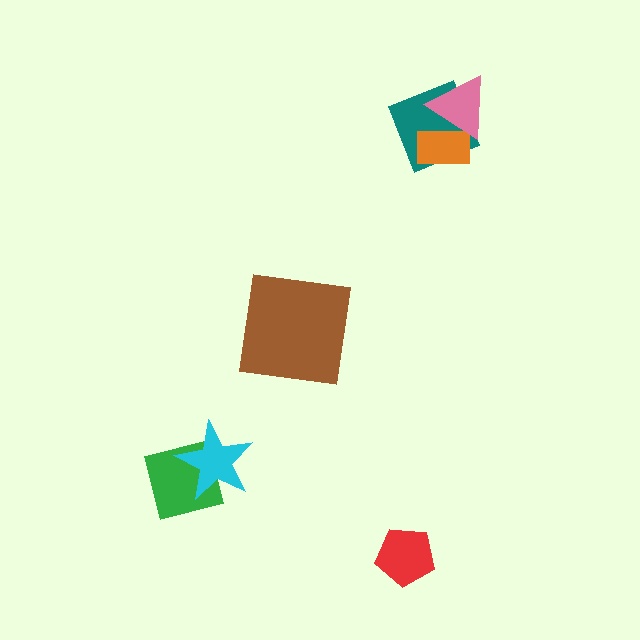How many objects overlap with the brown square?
0 objects overlap with the brown square.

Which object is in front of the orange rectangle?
The pink triangle is in front of the orange rectangle.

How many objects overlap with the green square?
1 object overlaps with the green square.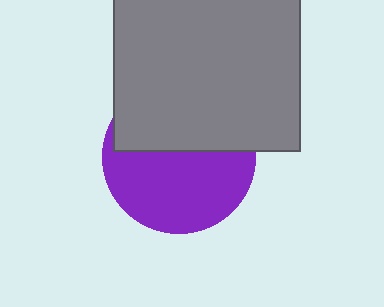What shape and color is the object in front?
The object in front is a gray square.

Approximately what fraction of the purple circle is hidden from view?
Roughly 44% of the purple circle is hidden behind the gray square.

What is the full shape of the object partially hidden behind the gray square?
The partially hidden object is a purple circle.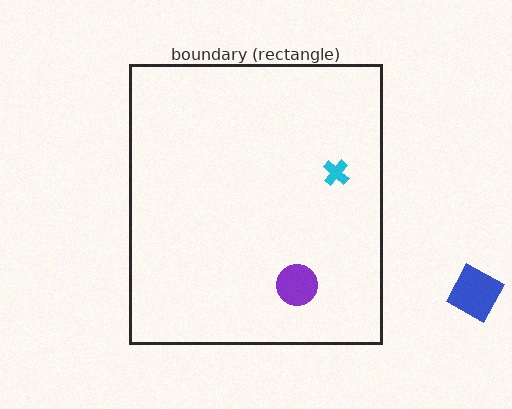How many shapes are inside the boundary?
2 inside, 1 outside.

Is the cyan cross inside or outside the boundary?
Inside.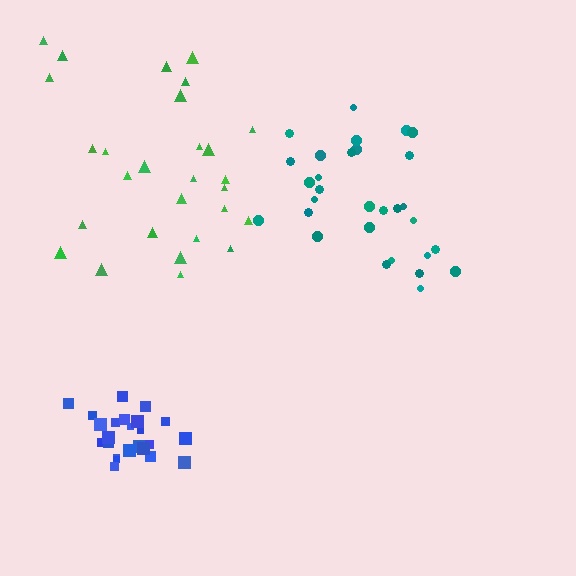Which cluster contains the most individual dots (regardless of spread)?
Teal (30).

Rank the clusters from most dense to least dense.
blue, teal, green.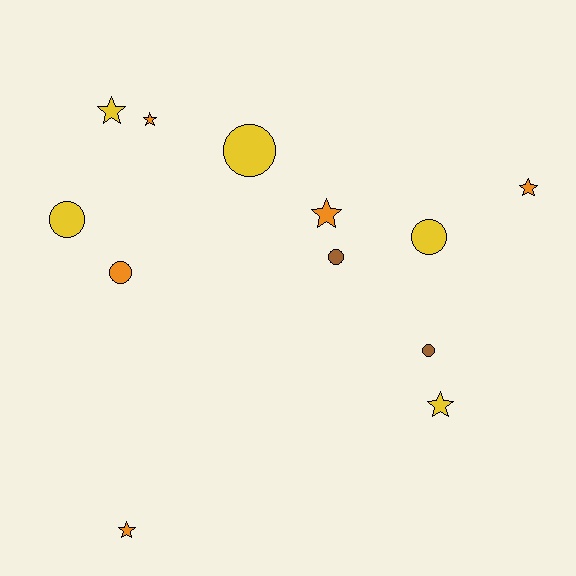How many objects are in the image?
There are 12 objects.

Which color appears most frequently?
Orange, with 5 objects.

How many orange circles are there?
There is 1 orange circle.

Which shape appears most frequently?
Circle, with 6 objects.